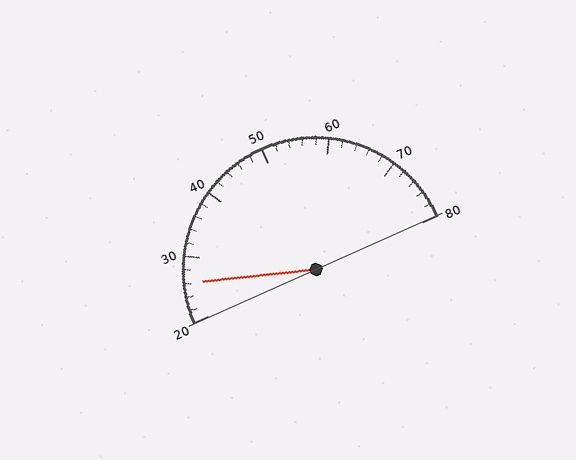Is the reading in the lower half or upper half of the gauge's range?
The reading is in the lower half of the range (20 to 80).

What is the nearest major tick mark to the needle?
The nearest major tick mark is 30.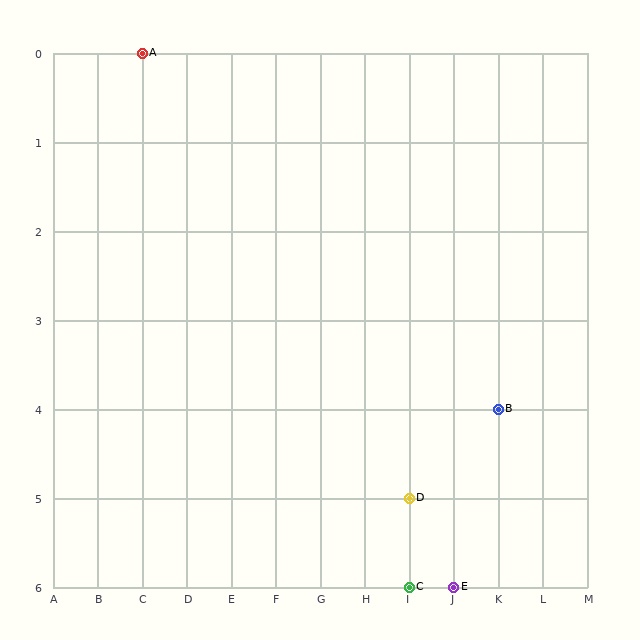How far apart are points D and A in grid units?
Points D and A are 6 columns and 5 rows apart (about 7.8 grid units diagonally).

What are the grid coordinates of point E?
Point E is at grid coordinates (J, 6).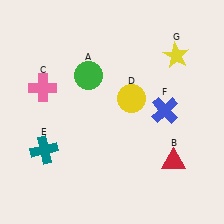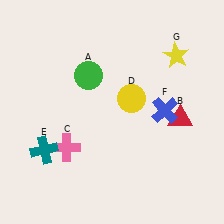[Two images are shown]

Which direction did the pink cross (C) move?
The pink cross (C) moved down.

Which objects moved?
The objects that moved are: the red triangle (B), the pink cross (C).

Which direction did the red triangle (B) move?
The red triangle (B) moved up.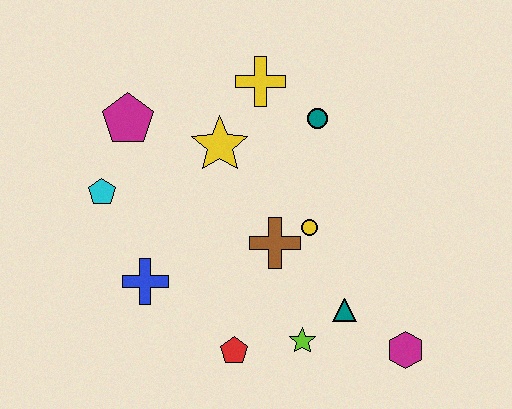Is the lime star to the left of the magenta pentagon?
No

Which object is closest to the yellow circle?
The brown cross is closest to the yellow circle.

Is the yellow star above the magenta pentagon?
No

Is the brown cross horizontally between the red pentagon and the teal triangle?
Yes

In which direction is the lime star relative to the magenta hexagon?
The lime star is to the left of the magenta hexagon.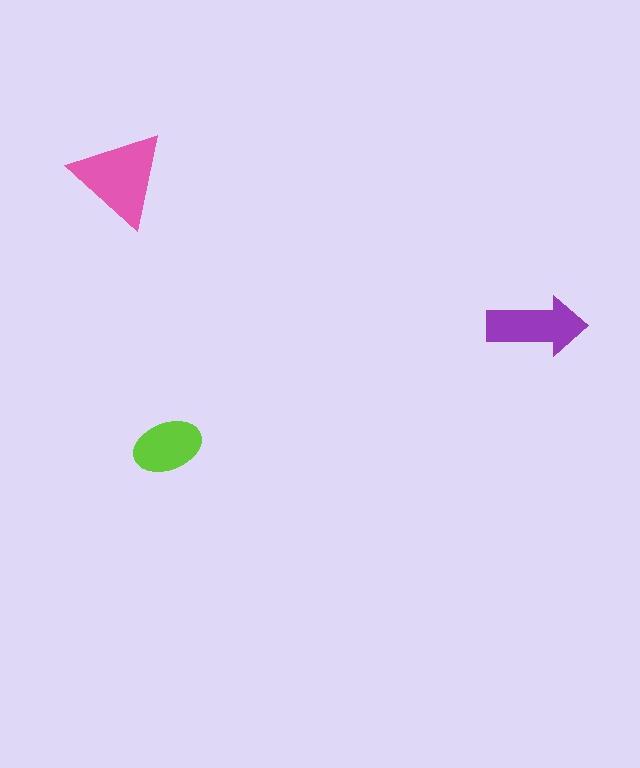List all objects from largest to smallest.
The pink triangle, the purple arrow, the lime ellipse.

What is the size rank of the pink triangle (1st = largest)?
1st.